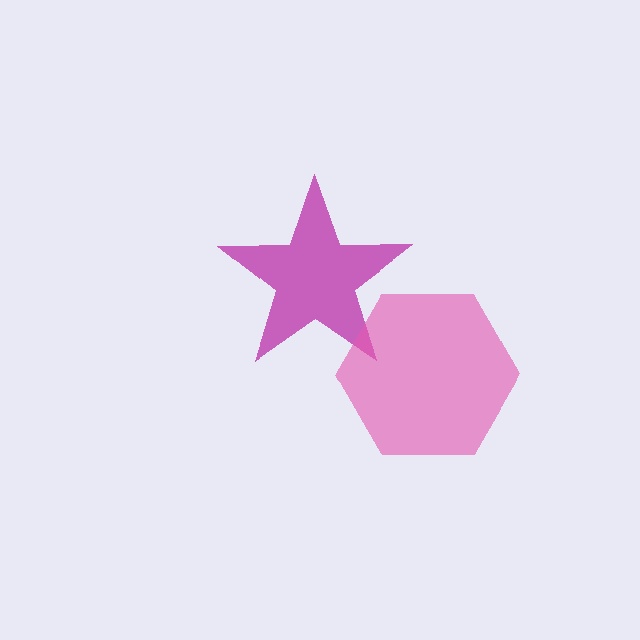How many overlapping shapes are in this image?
There are 2 overlapping shapes in the image.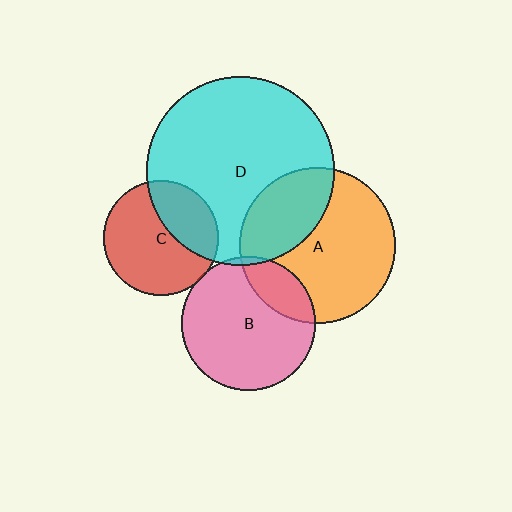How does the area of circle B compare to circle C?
Approximately 1.3 times.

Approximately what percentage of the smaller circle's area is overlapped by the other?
Approximately 20%.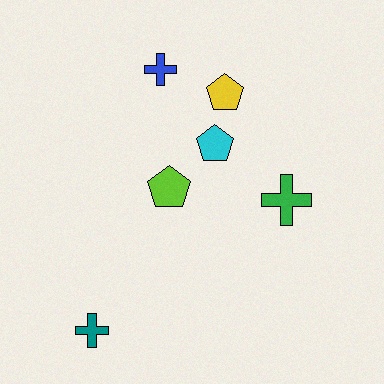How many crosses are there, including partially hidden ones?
There are 3 crosses.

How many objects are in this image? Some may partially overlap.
There are 6 objects.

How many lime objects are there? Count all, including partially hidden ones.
There is 1 lime object.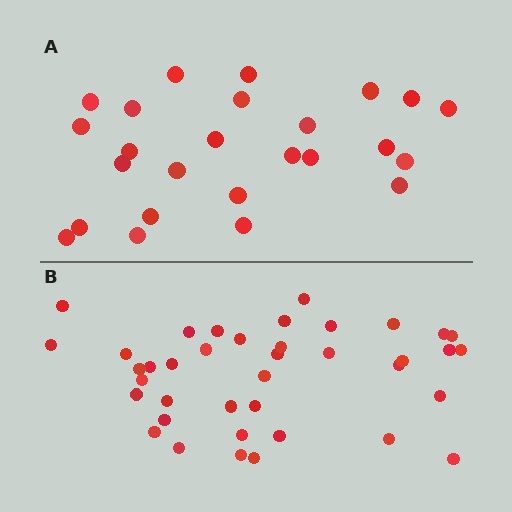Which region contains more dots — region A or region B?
Region B (the bottom region) has more dots.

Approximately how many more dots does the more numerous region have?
Region B has approximately 15 more dots than region A.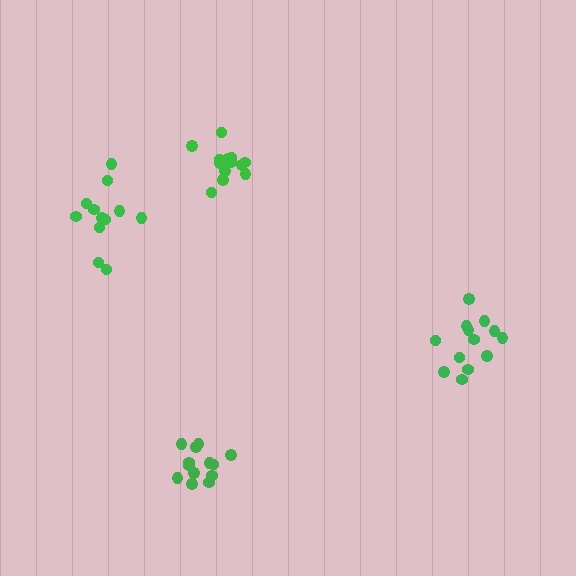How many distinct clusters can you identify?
There are 4 distinct clusters.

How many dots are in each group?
Group 1: 15 dots, Group 2: 13 dots, Group 3: 12 dots, Group 4: 13 dots (53 total).